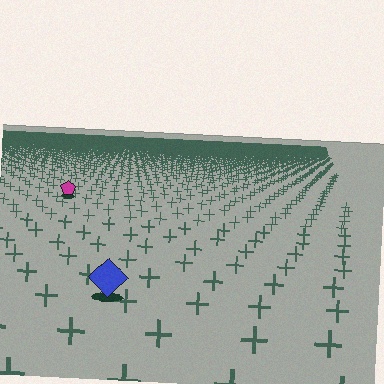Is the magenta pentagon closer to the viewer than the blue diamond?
No. The blue diamond is closer — you can tell from the texture gradient: the ground texture is coarser near it.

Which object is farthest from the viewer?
The magenta pentagon is farthest from the viewer. It appears smaller and the ground texture around it is denser.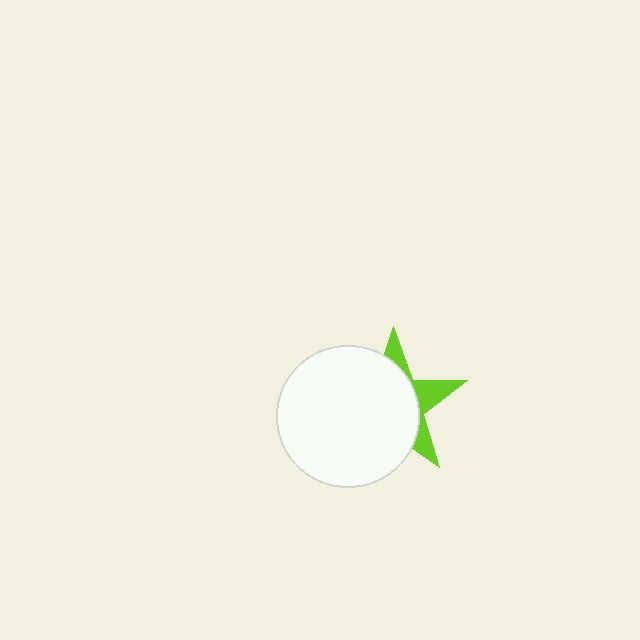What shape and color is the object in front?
The object in front is a white circle.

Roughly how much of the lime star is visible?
A small part of it is visible (roughly 30%).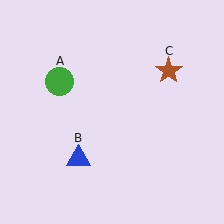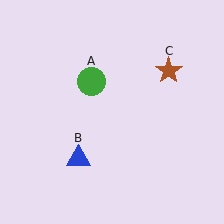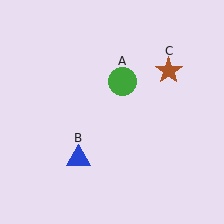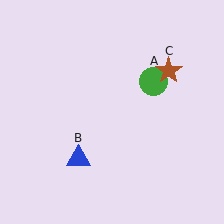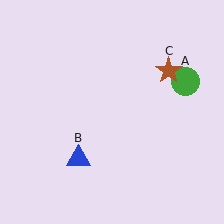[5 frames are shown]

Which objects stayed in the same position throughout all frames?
Blue triangle (object B) and brown star (object C) remained stationary.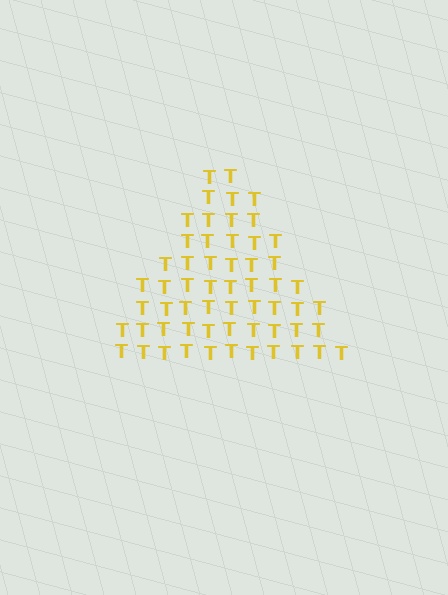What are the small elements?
The small elements are letter T's.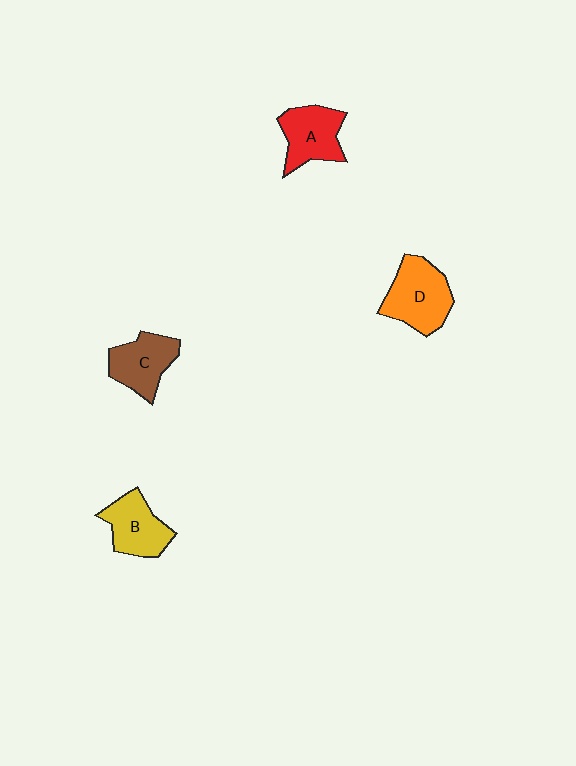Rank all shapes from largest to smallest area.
From largest to smallest: D (orange), A (red), C (brown), B (yellow).